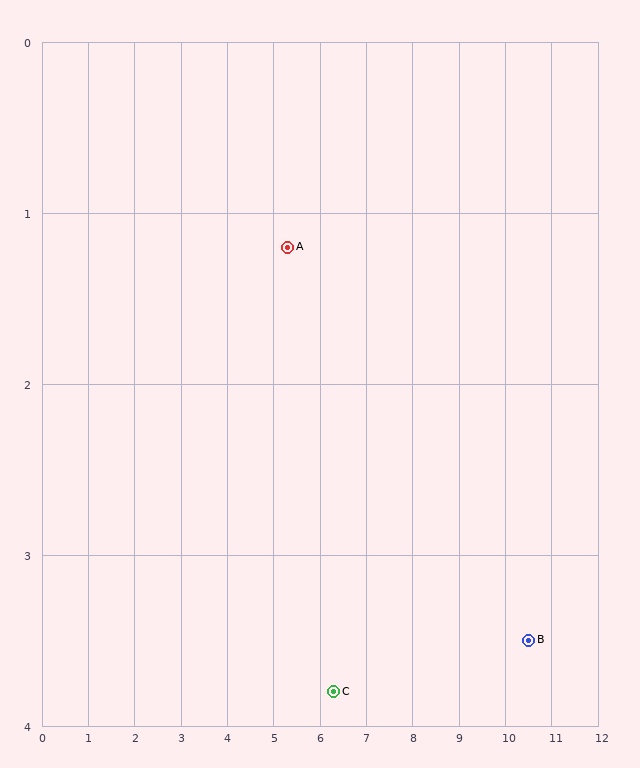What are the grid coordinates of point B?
Point B is at approximately (10.5, 3.5).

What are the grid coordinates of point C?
Point C is at approximately (6.3, 3.8).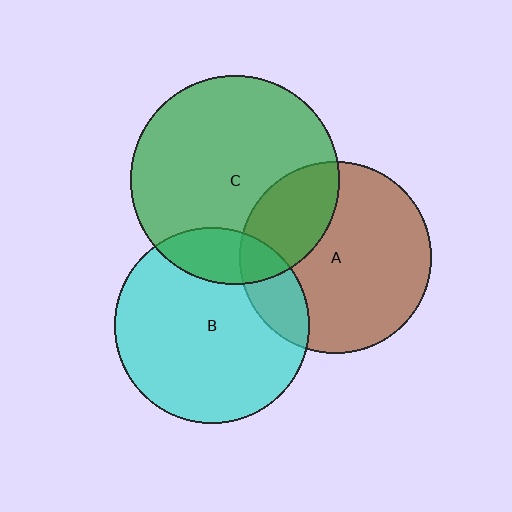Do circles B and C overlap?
Yes.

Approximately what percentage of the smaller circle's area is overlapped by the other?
Approximately 20%.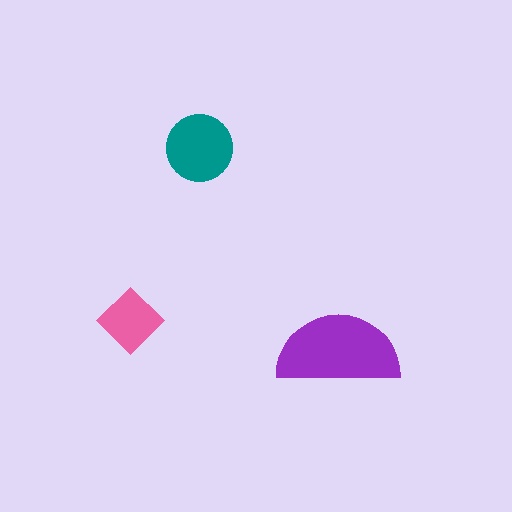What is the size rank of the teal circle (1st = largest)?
2nd.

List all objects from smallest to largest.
The pink diamond, the teal circle, the purple semicircle.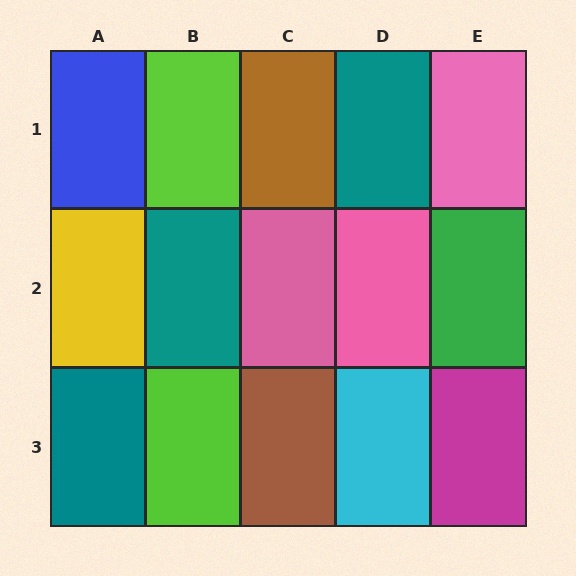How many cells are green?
1 cell is green.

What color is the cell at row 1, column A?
Blue.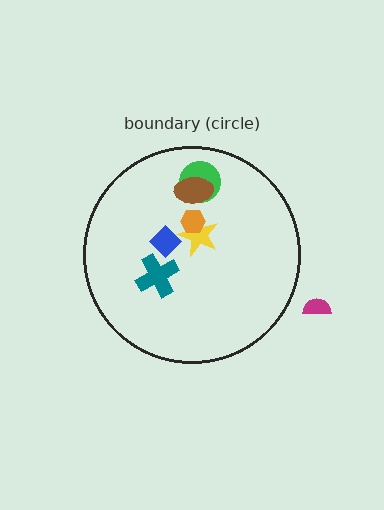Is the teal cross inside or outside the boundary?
Inside.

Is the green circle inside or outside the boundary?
Inside.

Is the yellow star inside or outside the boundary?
Inside.